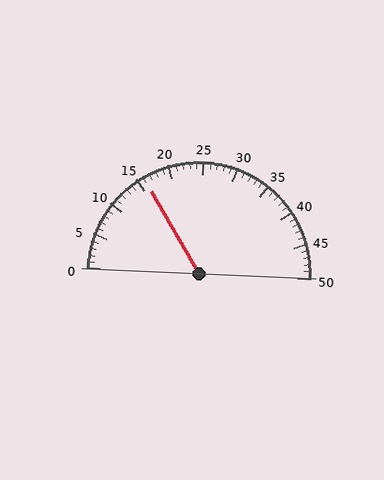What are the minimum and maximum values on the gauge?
The gauge ranges from 0 to 50.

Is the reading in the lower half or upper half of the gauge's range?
The reading is in the lower half of the range (0 to 50).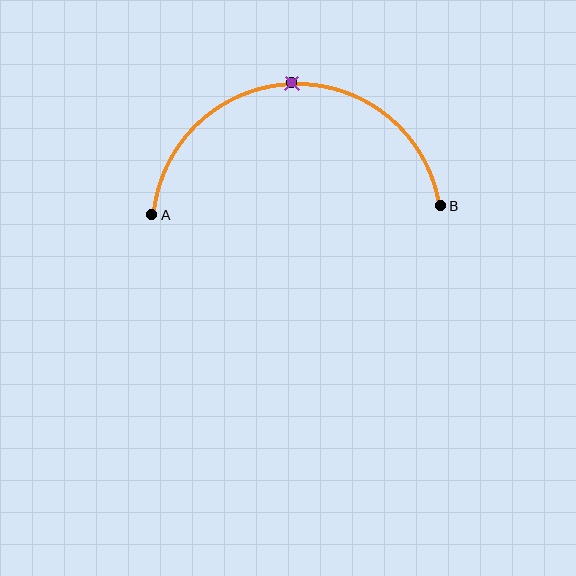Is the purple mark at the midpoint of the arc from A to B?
Yes. The purple mark lies on the arc at equal arc-length from both A and B — it is the arc midpoint.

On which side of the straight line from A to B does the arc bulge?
The arc bulges above the straight line connecting A and B.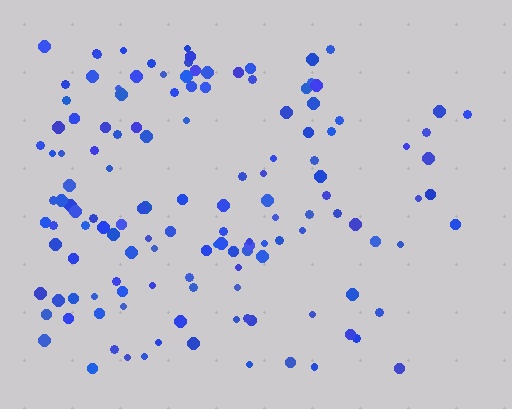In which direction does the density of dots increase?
From right to left, with the left side densest.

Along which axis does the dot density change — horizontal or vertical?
Horizontal.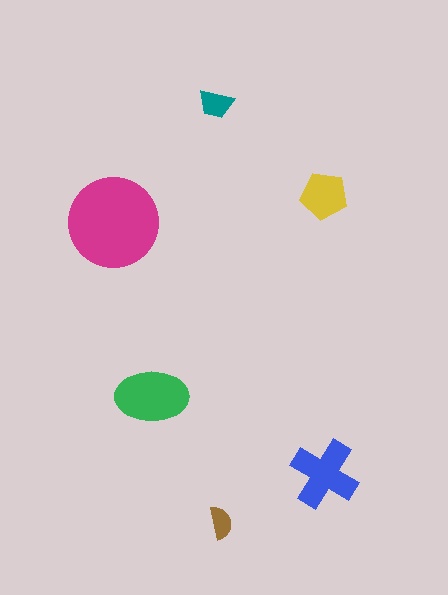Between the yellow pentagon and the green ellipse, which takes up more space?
The green ellipse.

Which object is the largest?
The magenta circle.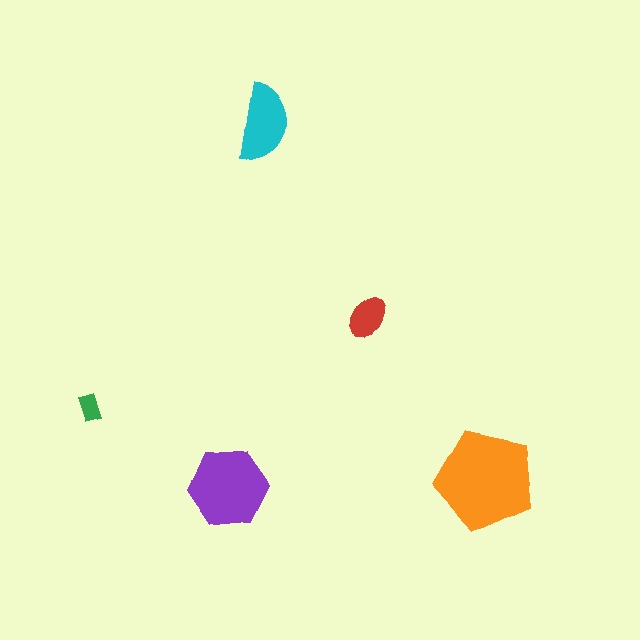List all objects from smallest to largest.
The green rectangle, the red ellipse, the cyan semicircle, the purple hexagon, the orange pentagon.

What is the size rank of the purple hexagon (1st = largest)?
2nd.